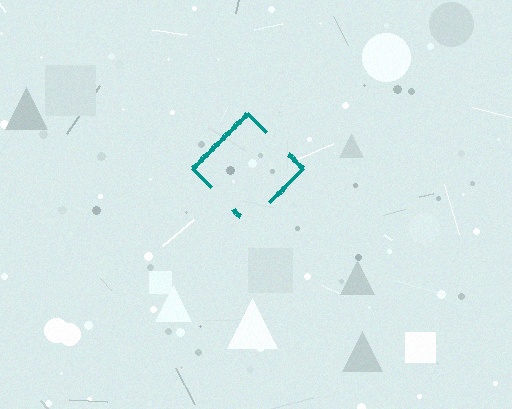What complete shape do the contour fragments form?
The contour fragments form a diamond.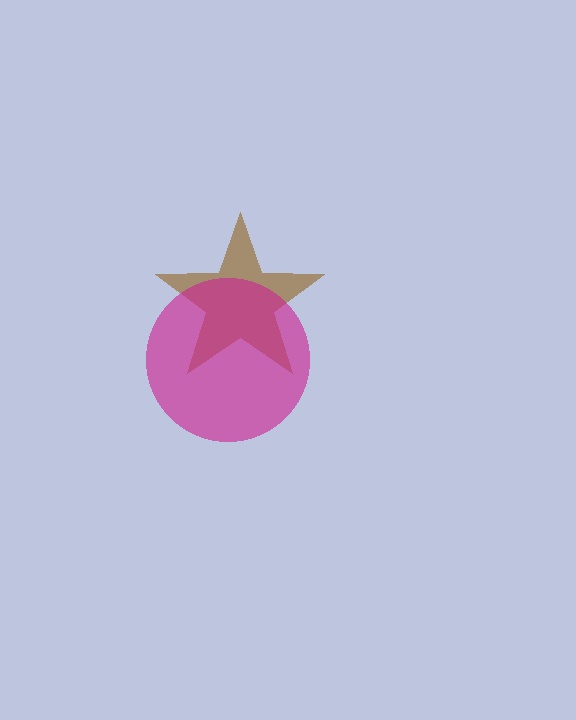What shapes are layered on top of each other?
The layered shapes are: a brown star, a magenta circle.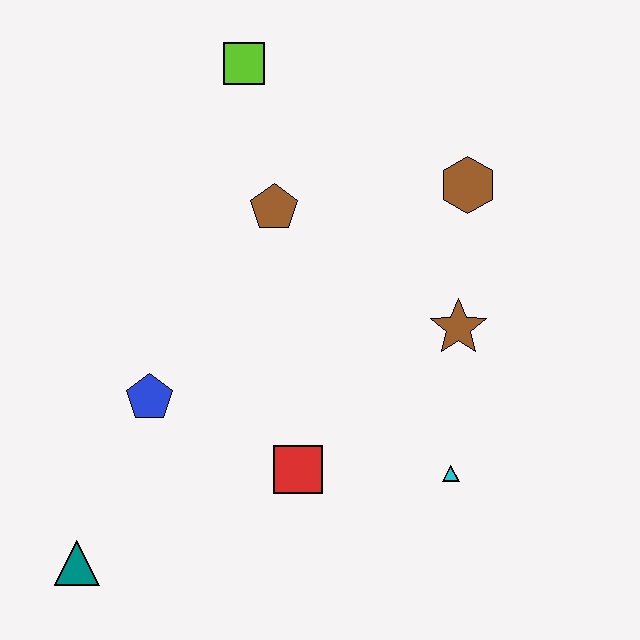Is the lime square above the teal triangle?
Yes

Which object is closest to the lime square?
The brown pentagon is closest to the lime square.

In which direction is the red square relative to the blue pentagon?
The red square is to the right of the blue pentagon.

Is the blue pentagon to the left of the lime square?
Yes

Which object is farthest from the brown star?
The teal triangle is farthest from the brown star.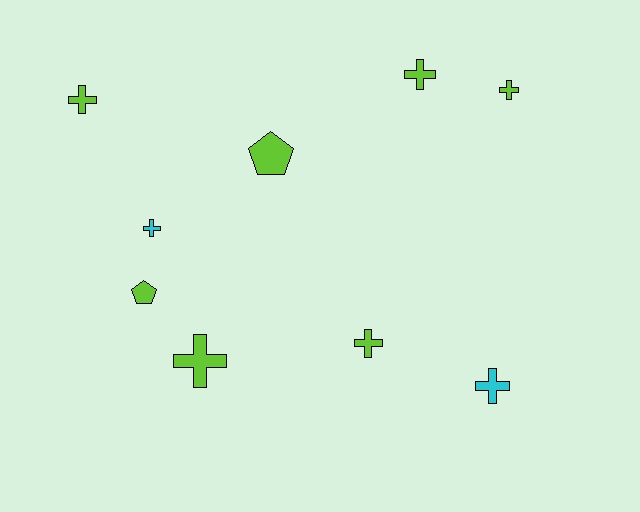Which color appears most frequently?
Lime, with 7 objects.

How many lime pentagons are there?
There are 2 lime pentagons.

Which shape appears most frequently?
Cross, with 7 objects.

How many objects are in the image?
There are 9 objects.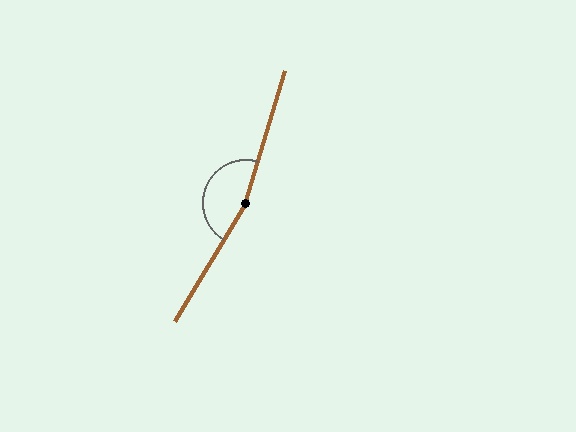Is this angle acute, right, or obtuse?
It is obtuse.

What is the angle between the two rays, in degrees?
Approximately 165 degrees.